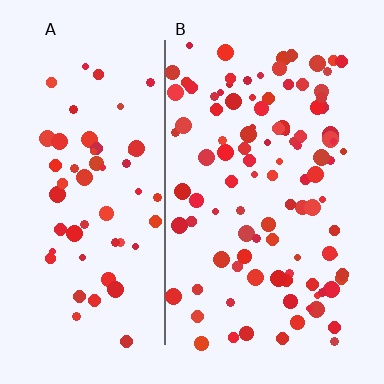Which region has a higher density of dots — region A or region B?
B (the right).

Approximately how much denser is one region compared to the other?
Approximately 1.8× — region B over region A.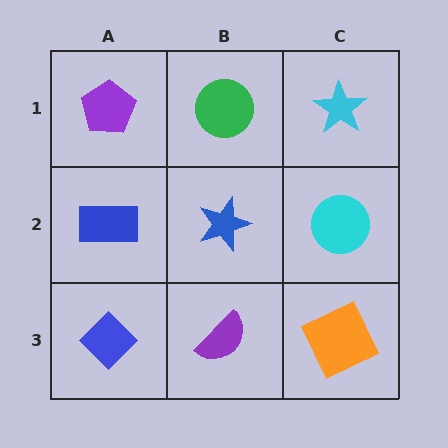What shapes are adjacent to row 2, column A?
A purple pentagon (row 1, column A), a blue diamond (row 3, column A), a blue star (row 2, column B).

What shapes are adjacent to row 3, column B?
A blue star (row 2, column B), a blue diamond (row 3, column A), an orange square (row 3, column C).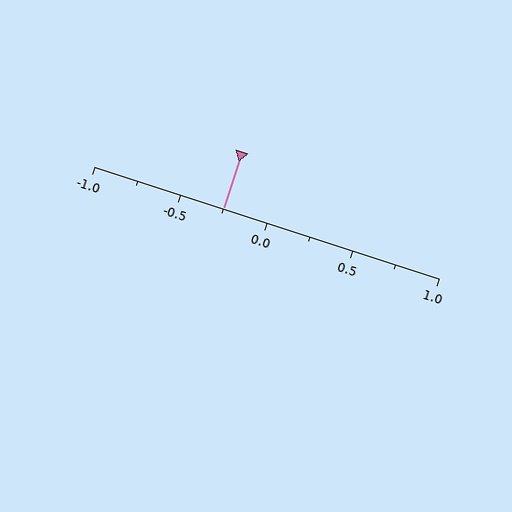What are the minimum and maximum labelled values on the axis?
The axis runs from -1.0 to 1.0.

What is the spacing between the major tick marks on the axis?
The major ticks are spaced 0.5 apart.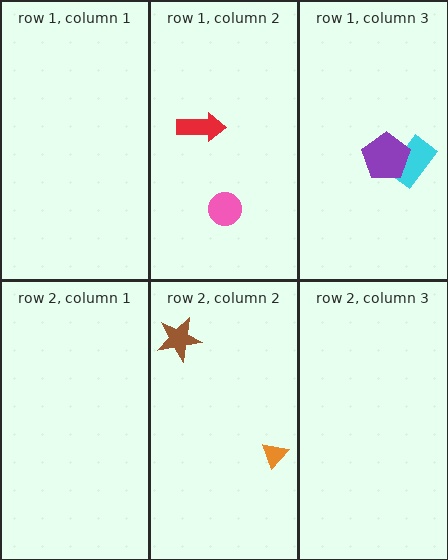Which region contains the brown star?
The row 2, column 2 region.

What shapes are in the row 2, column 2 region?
The orange triangle, the brown star.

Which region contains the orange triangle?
The row 2, column 2 region.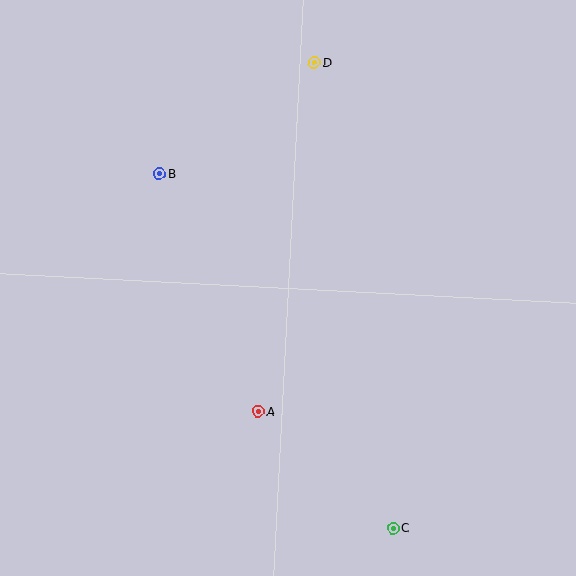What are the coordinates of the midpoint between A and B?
The midpoint between A and B is at (209, 292).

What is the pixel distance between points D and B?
The distance between D and B is 191 pixels.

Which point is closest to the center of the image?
Point A at (258, 412) is closest to the center.